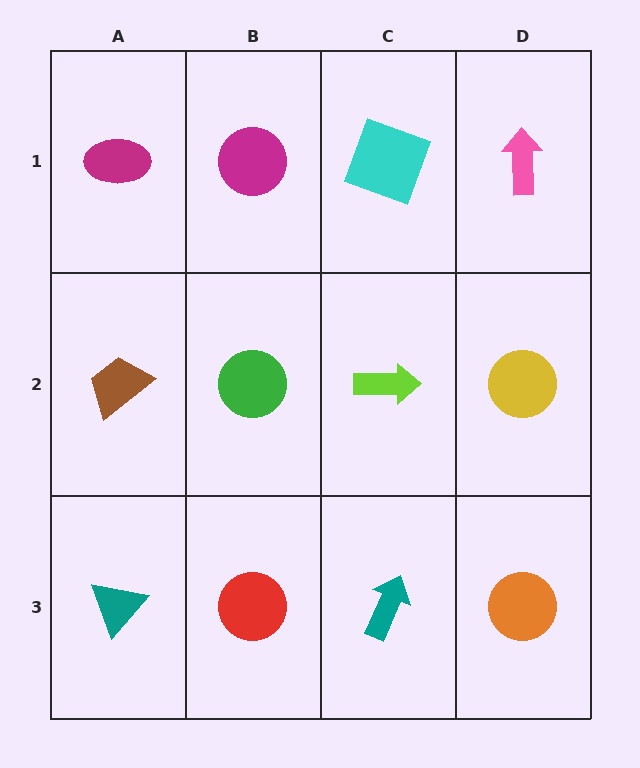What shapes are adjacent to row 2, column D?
A pink arrow (row 1, column D), an orange circle (row 3, column D), a lime arrow (row 2, column C).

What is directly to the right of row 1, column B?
A cyan square.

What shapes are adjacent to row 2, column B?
A magenta circle (row 1, column B), a red circle (row 3, column B), a brown trapezoid (row 2, column A), a lime arrow (row 2, column C).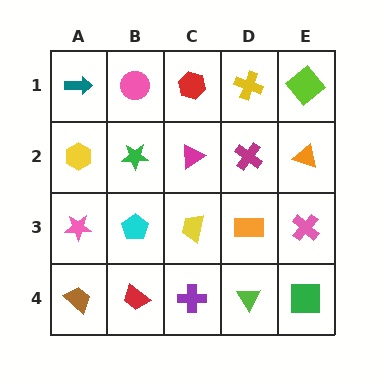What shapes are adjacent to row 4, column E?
A pink cross (row 3, column E), a lime triangle (row 4, column D).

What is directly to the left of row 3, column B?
A pink star.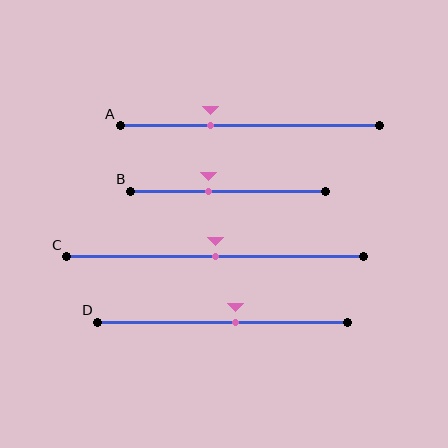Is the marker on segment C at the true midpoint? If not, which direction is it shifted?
Yes, the marker on segment C is at the true midpoint.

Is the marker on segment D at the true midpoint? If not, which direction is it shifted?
No, the marker on segment D is shifted to the right by about 5% of the segment length.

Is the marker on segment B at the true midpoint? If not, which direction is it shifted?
No, the marker on segment B is shifted to the left by about 10% of the segment length.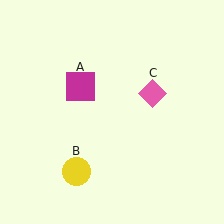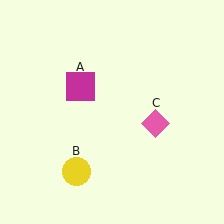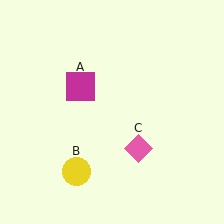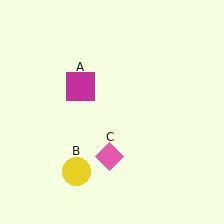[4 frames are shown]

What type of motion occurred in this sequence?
The pink diamond (object C) rotated clockwise around the center of the scene.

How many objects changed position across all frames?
1 object changed position: pink diamond (object C).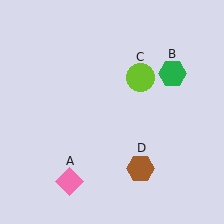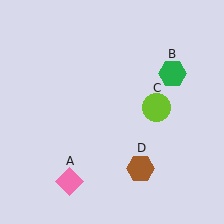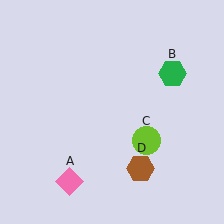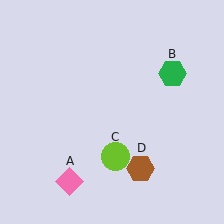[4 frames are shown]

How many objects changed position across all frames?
1 object changed position: lime circle (object C).